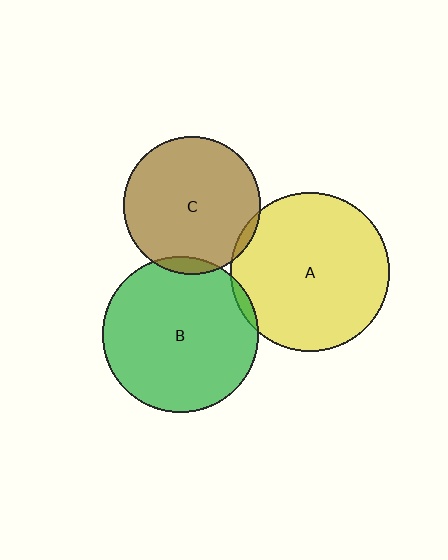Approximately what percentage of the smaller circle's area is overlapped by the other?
Approximately 5%.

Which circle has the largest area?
Circle A (yellow).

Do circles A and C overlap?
Yes.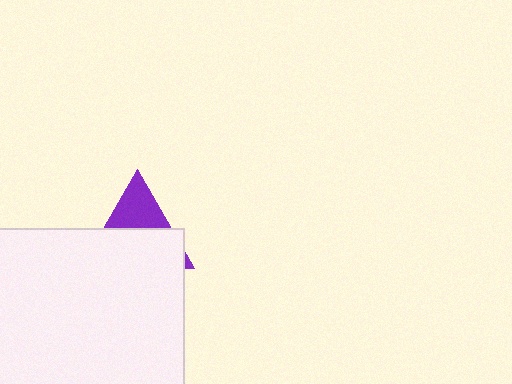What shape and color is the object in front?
The object in front is a white rectangle.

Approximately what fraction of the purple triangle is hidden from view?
Roughly 64% of the purple triangle is hidden behind the white rectangle.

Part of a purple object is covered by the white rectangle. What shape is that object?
It is a triangle.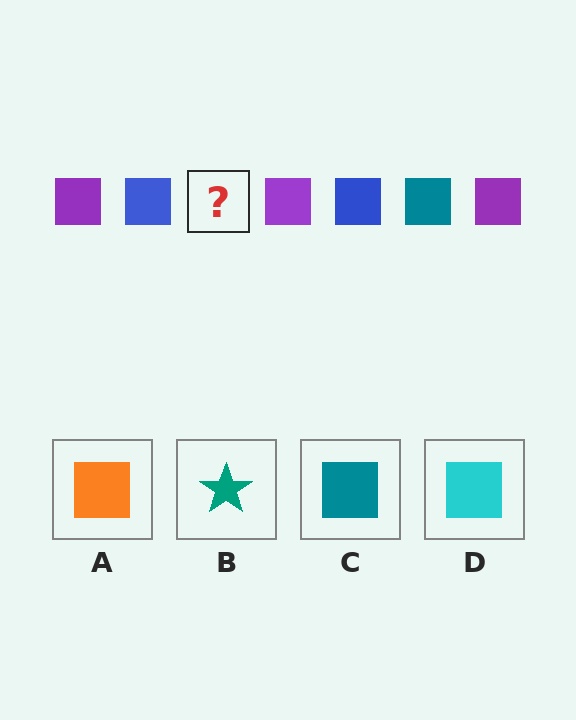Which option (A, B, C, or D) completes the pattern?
C.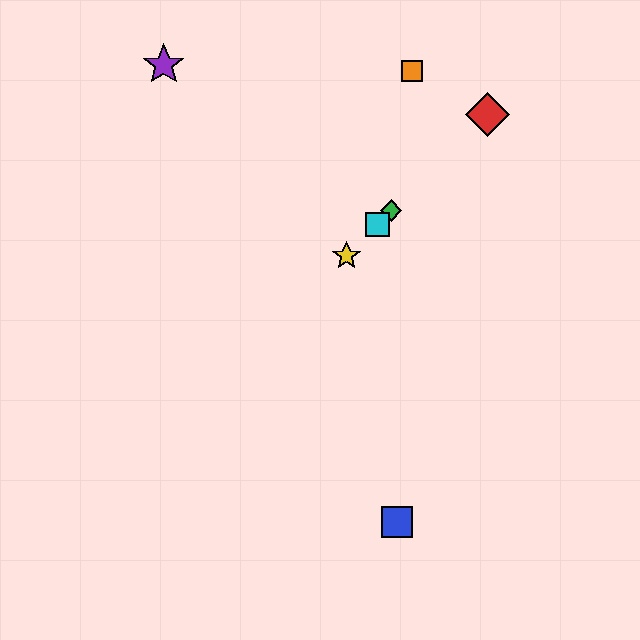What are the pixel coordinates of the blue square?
The blue square is at (397, 522).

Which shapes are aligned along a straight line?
The red diamond, the green diamond, the yellow star, the cyan square are aligned along a straight line.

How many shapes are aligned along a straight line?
4 shapes (the red diamond, the green diamond, the yellow star, the cyan square) are aligned along a straight line.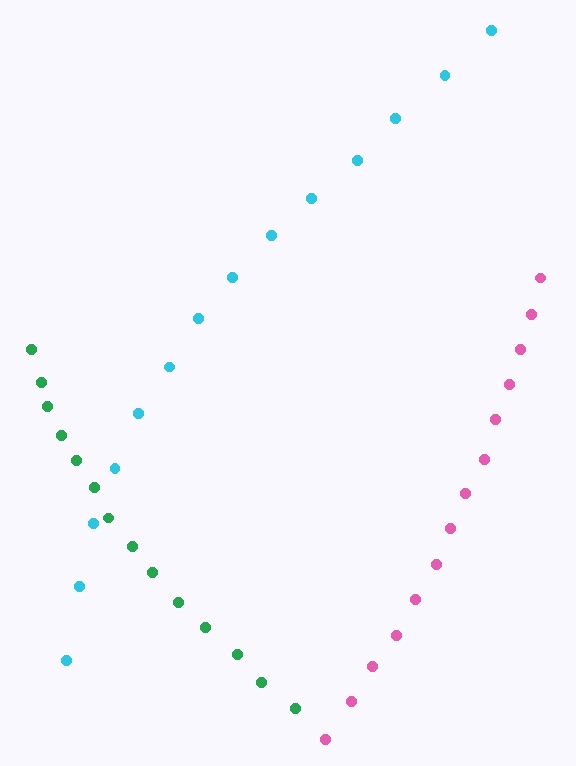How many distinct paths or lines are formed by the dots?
There are 3 distinct paths.